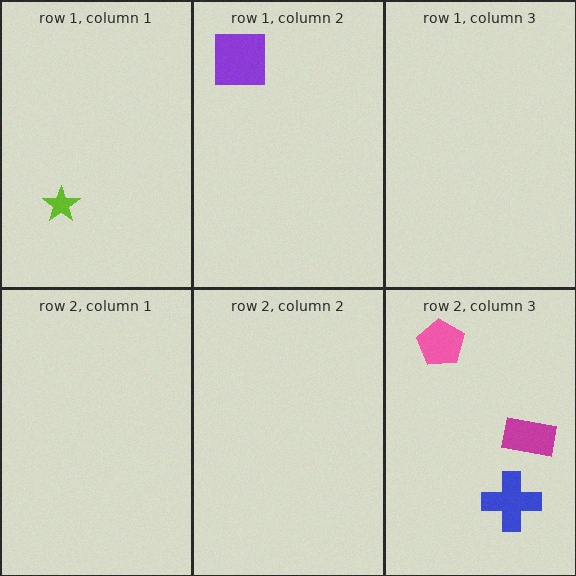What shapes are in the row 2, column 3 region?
The pink pentagon, the blue cross, the magenta rectangle.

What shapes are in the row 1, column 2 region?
The purple square.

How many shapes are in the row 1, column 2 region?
1.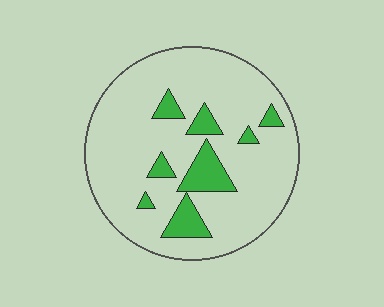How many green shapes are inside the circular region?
8.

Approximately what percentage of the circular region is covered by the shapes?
Approximately 15%.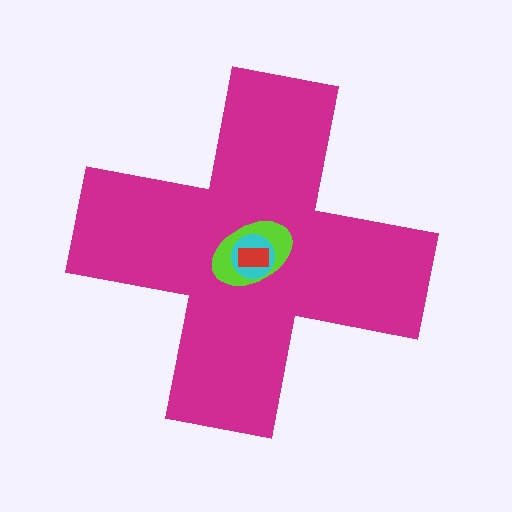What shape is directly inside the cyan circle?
The red rectangle.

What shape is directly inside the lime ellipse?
The cyan circle.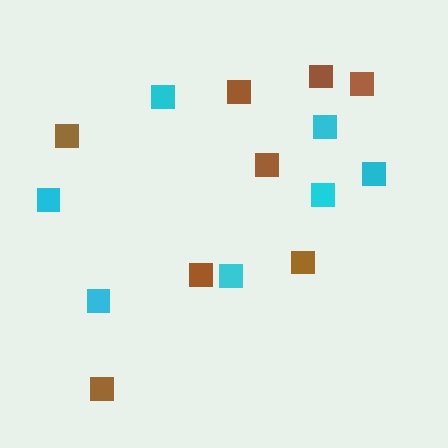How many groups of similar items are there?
There are 2 groups: one group of cyan squares (7) and one group of brown squares (8).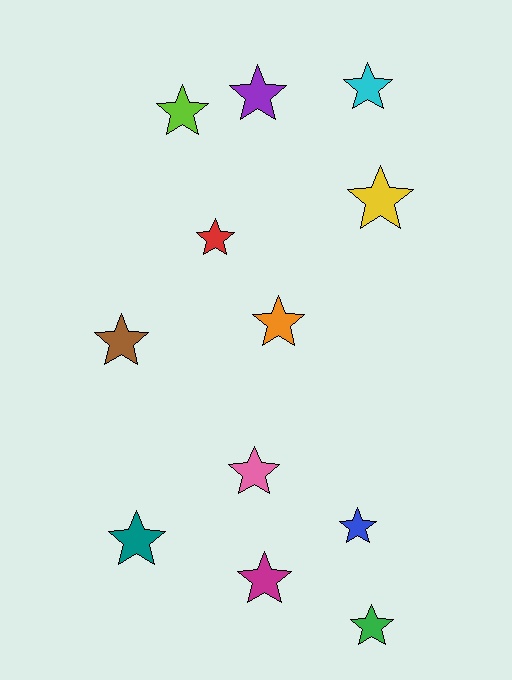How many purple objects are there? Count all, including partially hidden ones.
There is 1 purple object.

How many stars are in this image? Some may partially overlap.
There are 12 stars.